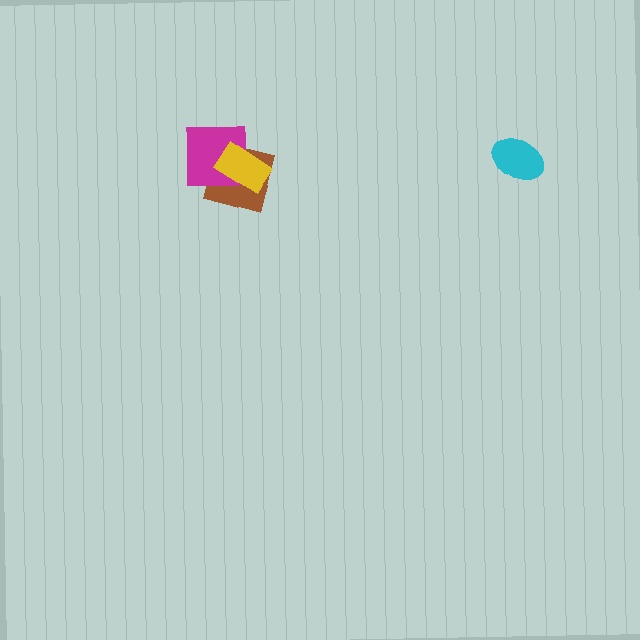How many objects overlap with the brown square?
2 objects overlap with the brown square.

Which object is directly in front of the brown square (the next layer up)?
The magenta square is directly in front of the brown square.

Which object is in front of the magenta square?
The yellow rectangle is in front of the magenta square.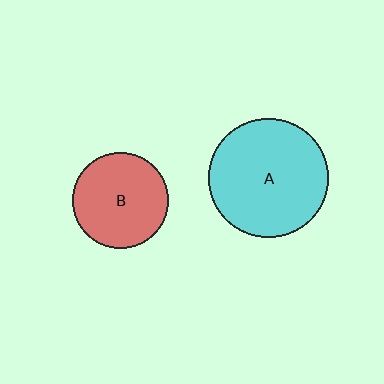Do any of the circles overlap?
No, none of the circles overlap.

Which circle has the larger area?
Circle A (cyan).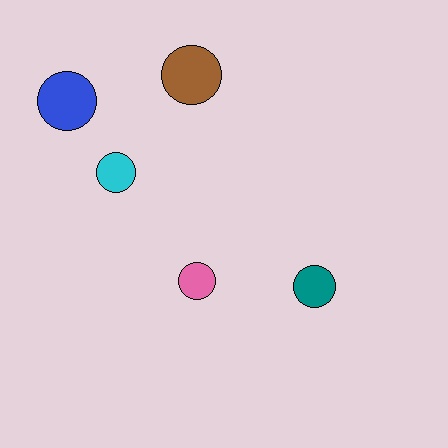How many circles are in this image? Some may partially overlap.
There are 5 circles.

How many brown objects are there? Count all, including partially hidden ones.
There is 1 brown object.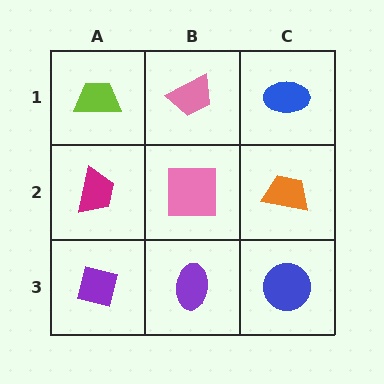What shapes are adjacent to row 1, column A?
A magenta trapezoid (row 2, column A), a pink trapezoid (row 1, column B).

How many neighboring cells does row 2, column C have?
3.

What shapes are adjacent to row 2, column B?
A pink trapezoid (row 1, column B), a purple ellipse (row 3, column B), a magenta trapezoid (row 2, column A), an orange trapezoid (row 2, column C).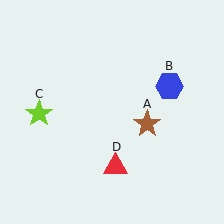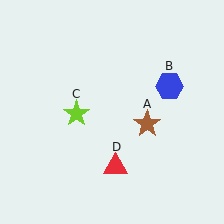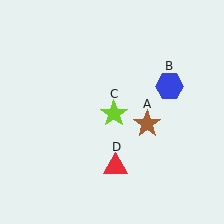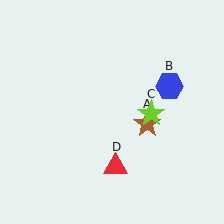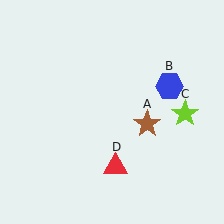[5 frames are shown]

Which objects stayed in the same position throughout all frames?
Brown star (object A) and blue hexagon (object B) and red triangle (object D) remained stationary.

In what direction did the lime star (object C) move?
The lime star (object C) moved right.